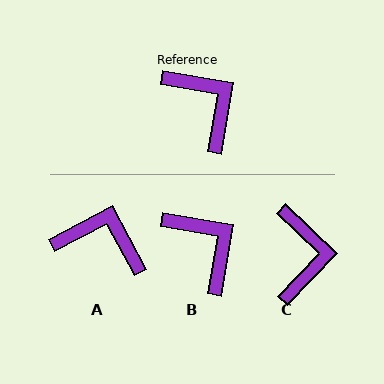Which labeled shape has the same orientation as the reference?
B.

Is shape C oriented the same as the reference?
No, it is off by about 34 degrees.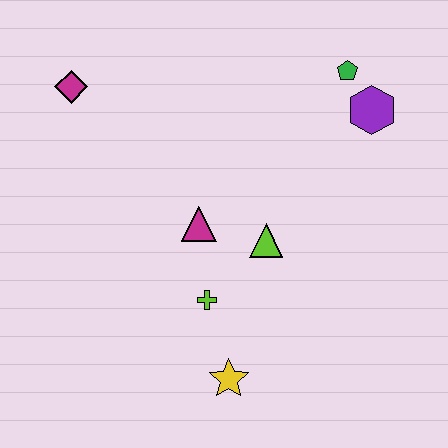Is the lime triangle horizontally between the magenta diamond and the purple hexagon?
Yes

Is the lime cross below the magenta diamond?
Yes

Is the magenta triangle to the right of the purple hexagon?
No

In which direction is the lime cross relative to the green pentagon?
The lime cross is below the green pentagon.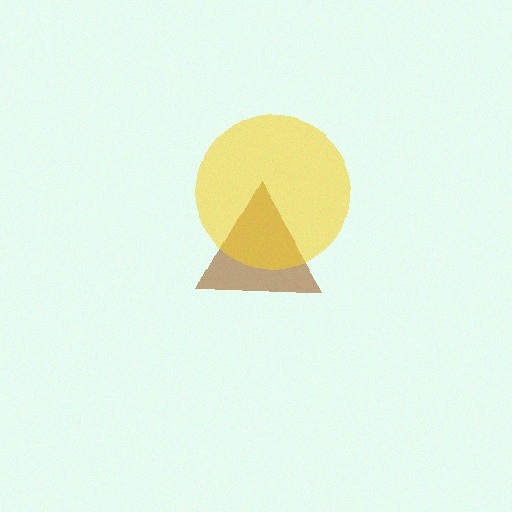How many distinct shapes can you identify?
There are 2 distinct shapes: a brown triangle, a yellow circle.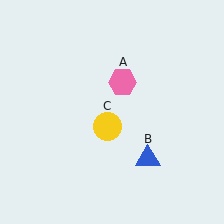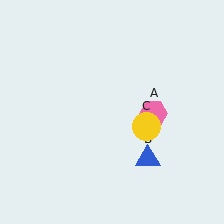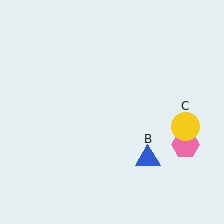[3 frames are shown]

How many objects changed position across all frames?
2 objects changed position: pink hexagon (object A), yellow circle (object C).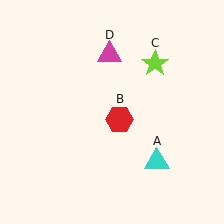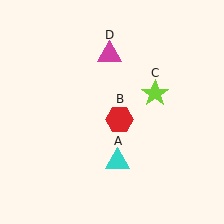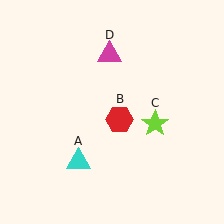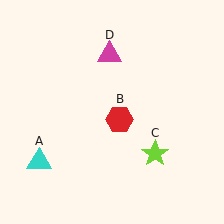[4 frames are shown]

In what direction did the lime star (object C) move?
The lime star (object C) moved down.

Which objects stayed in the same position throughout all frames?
Red hexagon (object B) and magenta triangle (object D) remained stationary.